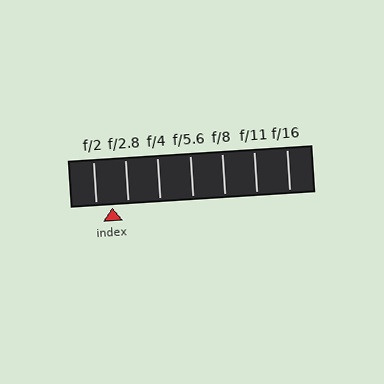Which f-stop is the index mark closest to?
The index mark is closest to f/2.8.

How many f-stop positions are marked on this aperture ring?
There are 7 f-stop positions marked.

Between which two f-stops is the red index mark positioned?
The index mark is between f/2 and f/2.8.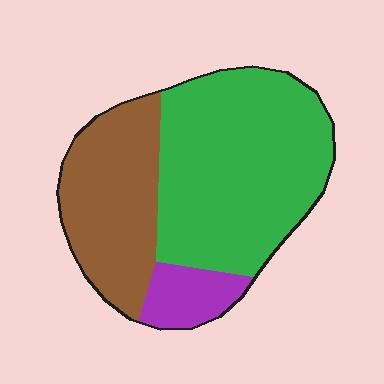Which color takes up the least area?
Purple, at roughly 10%.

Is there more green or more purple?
Green.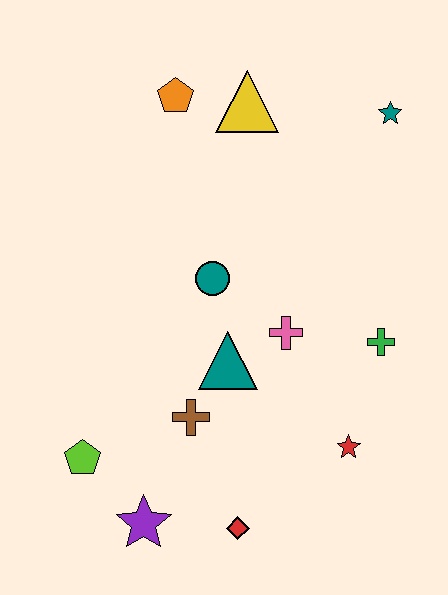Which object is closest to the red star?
The green cross is closest to the red star.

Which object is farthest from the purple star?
The teal star is farthest from the purple star.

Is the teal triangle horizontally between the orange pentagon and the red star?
Yes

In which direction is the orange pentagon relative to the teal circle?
The orange pentagon is above the teal circle.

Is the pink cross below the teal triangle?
No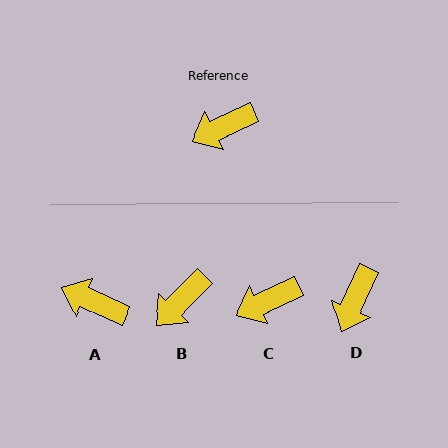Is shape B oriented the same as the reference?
No, it is off by about 21 degrees.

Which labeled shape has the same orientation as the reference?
C.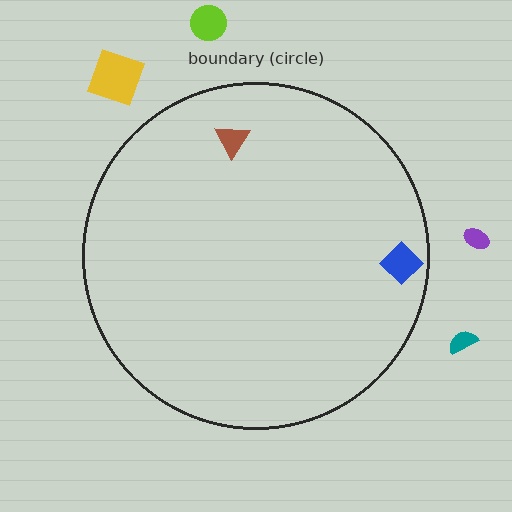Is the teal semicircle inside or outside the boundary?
Outside.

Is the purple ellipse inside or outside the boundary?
Outside.